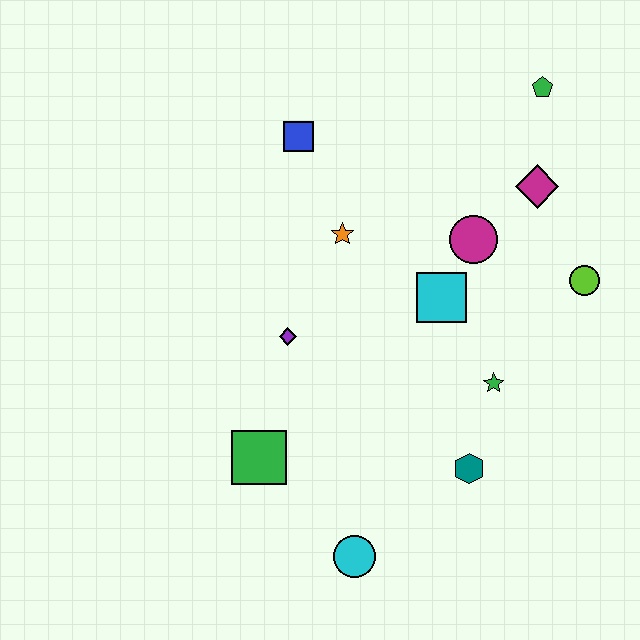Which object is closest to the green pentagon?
The magenta diamond is closest to the green pentagon.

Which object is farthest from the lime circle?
The green square is farthest from the lime circle.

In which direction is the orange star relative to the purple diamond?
The orange star is above the purple diamond.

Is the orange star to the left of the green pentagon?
Yes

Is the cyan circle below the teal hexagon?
Yes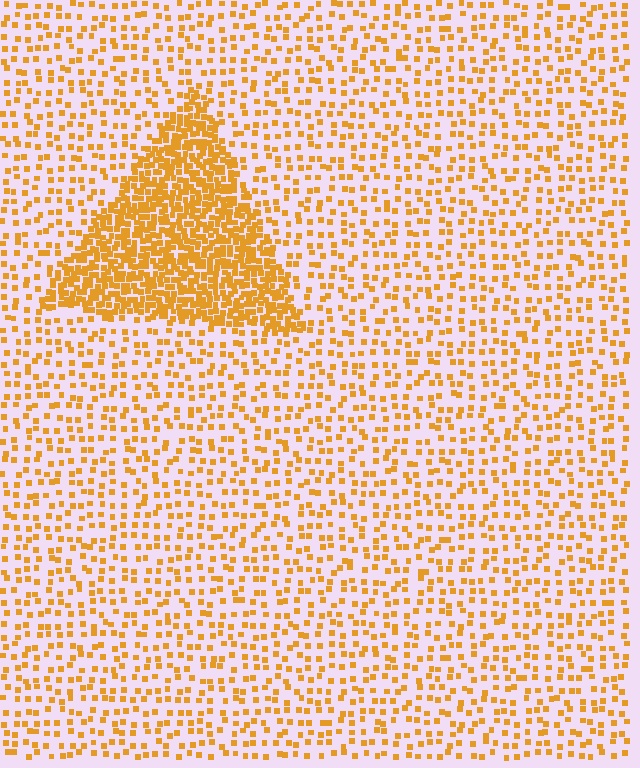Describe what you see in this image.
The image contains small orange elements arranged at two different densities. A triangle-shaped region is visible where the elements are more densely packed than the surrounding area.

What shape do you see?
I see a triangle.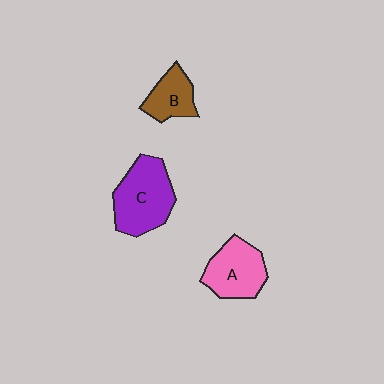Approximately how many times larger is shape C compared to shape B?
Approximately 1.8 times.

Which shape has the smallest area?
Shape B (brown).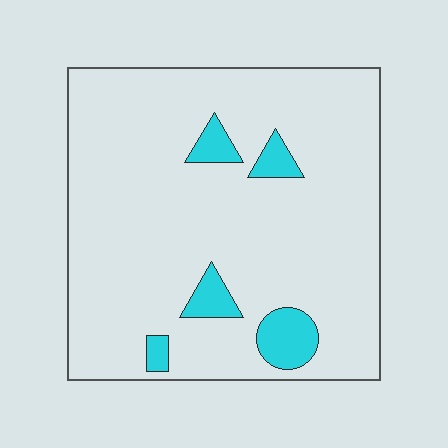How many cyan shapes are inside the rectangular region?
5.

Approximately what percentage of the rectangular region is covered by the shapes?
Approximately 10%.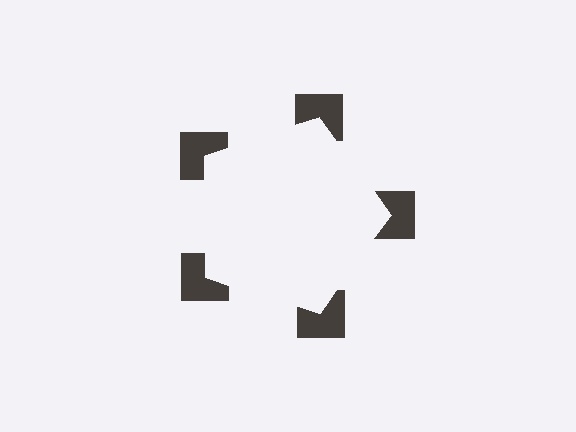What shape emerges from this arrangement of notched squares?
An illusory pentagon — its edges are inferred from the aligned wedge cuts in the notched squares, not physically drawn.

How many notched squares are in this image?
There are 5 — one at each vertex of the illusory pentagon.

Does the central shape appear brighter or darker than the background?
It typically appears slightly brighter than the background, even though no actual brightness change is drawn.